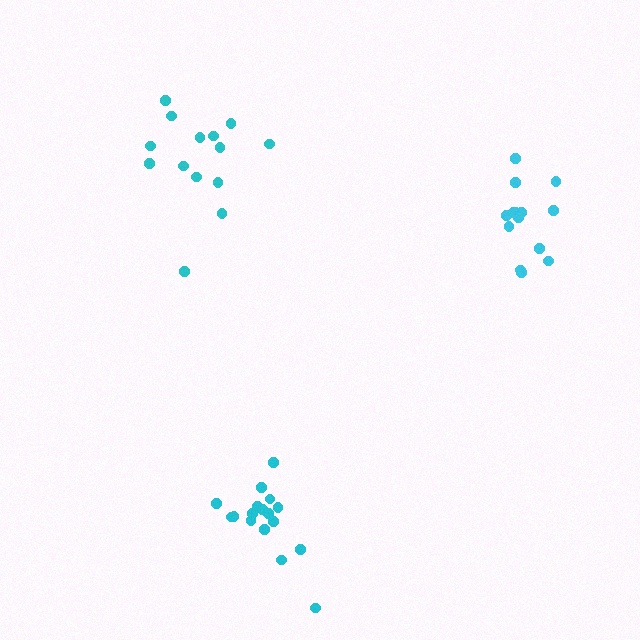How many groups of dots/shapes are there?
There are 3 groups.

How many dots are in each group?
Group 1: 14 dots, Group 2: 14 dots, Group 3: 17 dots (45 total).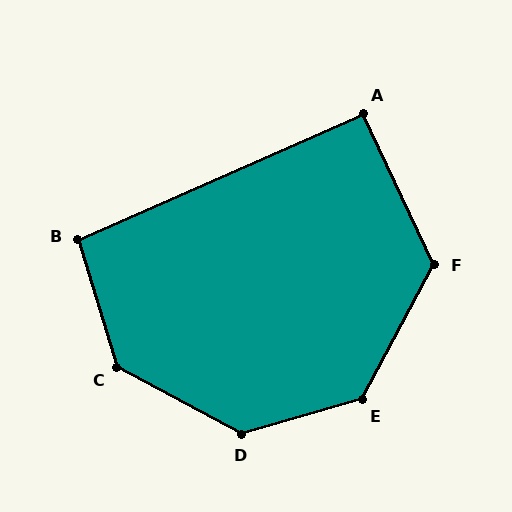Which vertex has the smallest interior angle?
A, at approximately 91 degrees.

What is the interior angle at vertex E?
Approximately 134 degrees (obtuse).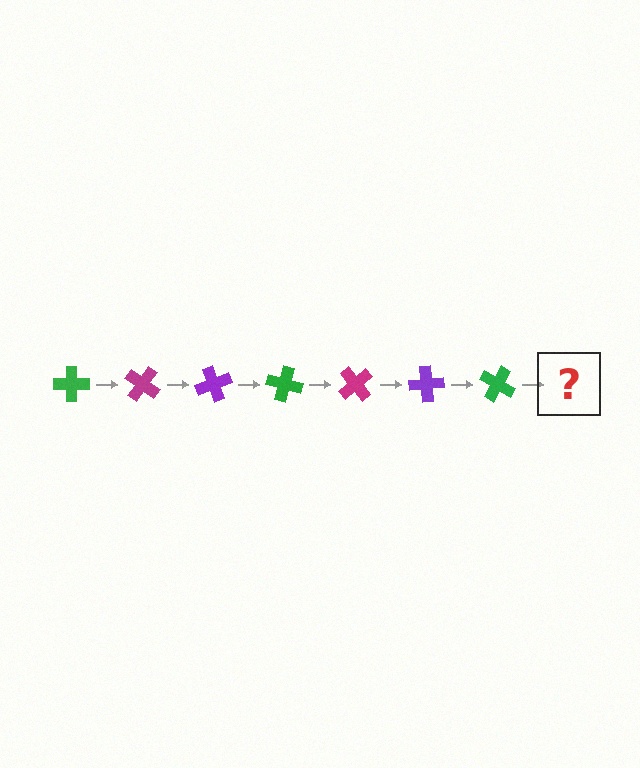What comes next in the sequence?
The next element should be a magenta cross, rotated 245 degrees from the start.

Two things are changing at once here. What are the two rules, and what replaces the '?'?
The two rules are that it rotates 35 degrees each step and the color cycles through green, magenta, and purple. The '?' should be a magenta cross, rotated 245 degrees from the start.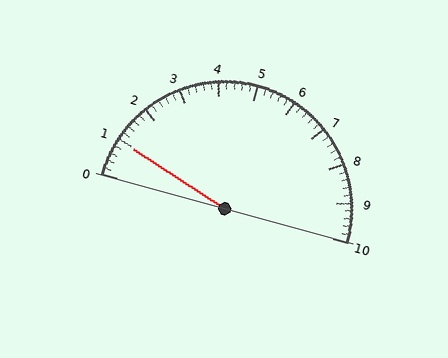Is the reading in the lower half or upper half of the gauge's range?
The reading is in the lower half of the range (0 to 10).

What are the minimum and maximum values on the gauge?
The gauge ranges from 0 to 10.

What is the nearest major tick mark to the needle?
The nearest major tick mark is 1.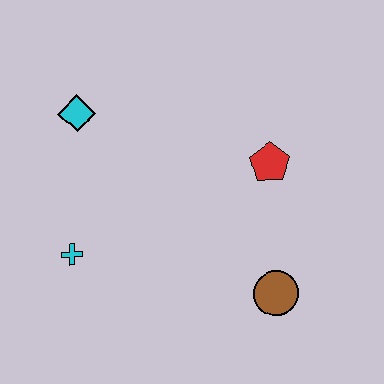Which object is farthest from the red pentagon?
The cyan cross is farthest from the red pentagon.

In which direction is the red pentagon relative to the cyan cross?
The red pentagon is to the right of the cyan cross.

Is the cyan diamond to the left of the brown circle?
Yes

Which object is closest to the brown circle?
The red pentagon is closest to the brown circle.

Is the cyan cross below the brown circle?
No